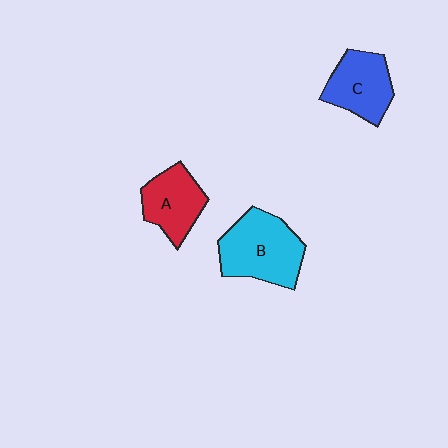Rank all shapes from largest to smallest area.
From largest to smallest: B (cyan), C (blue), A (red).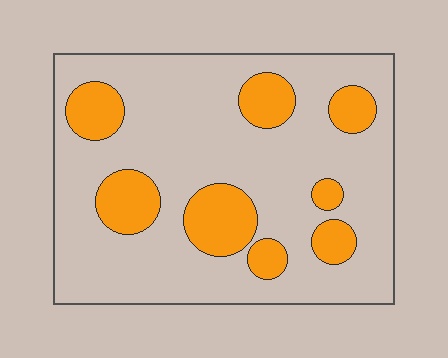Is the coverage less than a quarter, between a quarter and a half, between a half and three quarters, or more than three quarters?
Less than a quarter.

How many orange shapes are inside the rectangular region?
8.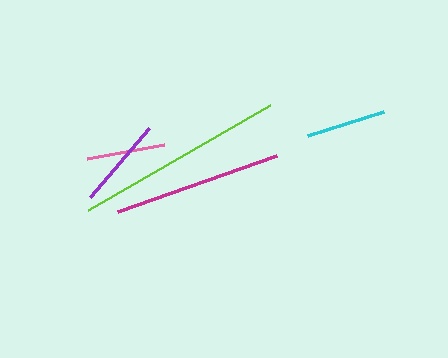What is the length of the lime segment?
The lime segment is approximately 210 pixels long.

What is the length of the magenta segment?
The magenta segment is approximately 169 pixels long.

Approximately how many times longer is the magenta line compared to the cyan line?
The magenta line is approximately 2.1 times the length of the cyan line.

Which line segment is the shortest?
The pink line is the shortest at approximately 79 pixels.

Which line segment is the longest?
The lime line is the longest at approximately 210 pixels.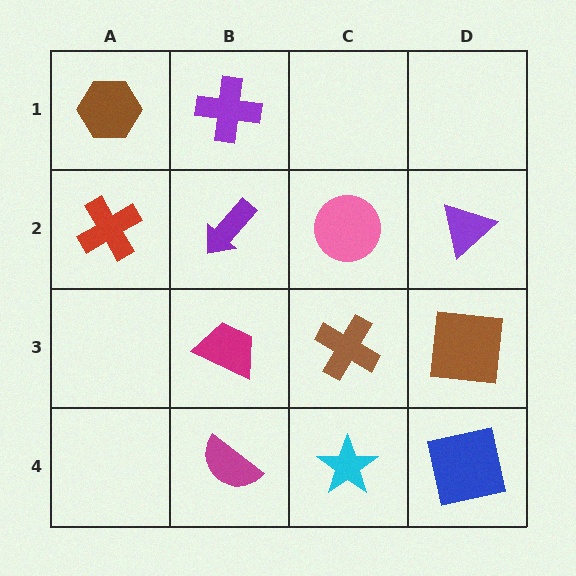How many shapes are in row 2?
4 shapes.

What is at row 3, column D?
A brown square.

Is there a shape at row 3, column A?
No, that cell is empty.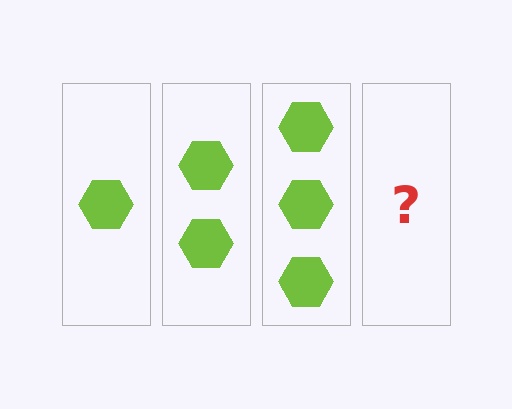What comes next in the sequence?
The next element should be 4 hexagons.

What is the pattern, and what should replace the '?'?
The pattern is that each step adds one more hexagon. The '?' should be 4 hexagons.